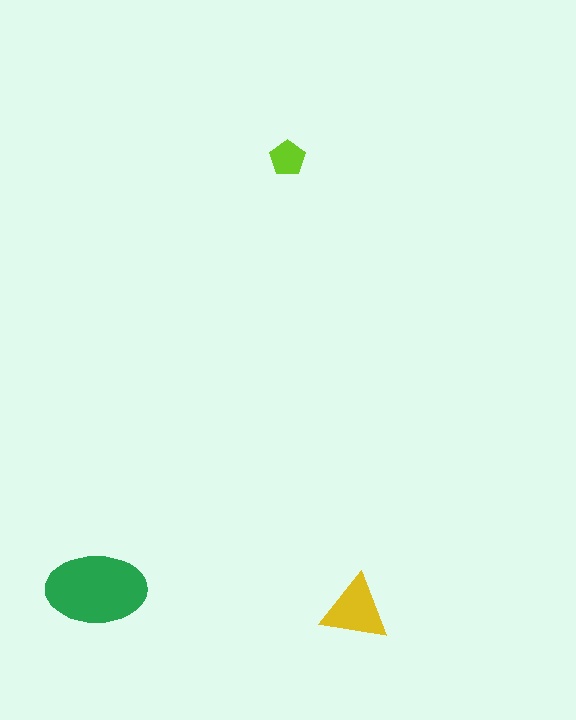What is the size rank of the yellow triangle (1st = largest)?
2nd.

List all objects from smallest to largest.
The lime pentagon, the yellow triangle, the green ellipse.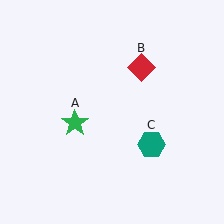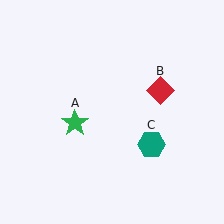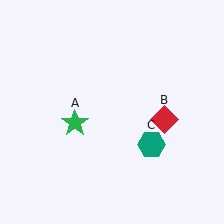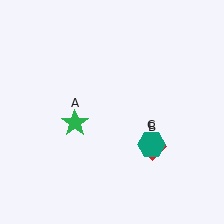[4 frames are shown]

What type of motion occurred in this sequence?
The red diamond (object B) rotated clockwise around the center of the scene.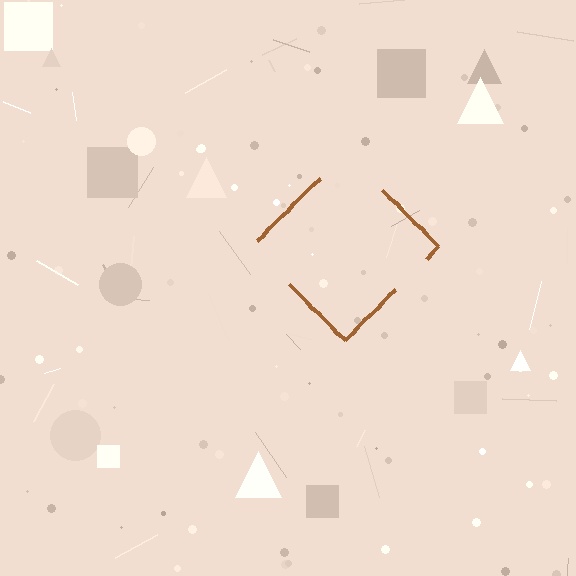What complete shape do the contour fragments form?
The contour fragments form a diamond.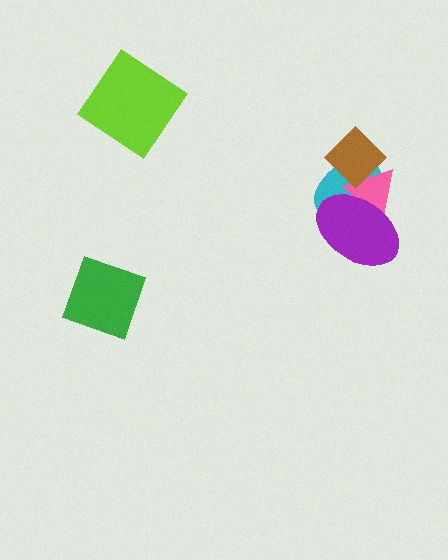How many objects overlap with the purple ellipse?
2 objects overlap with the purple ellipse.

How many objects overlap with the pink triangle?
3 objects overlap with the pink triangle.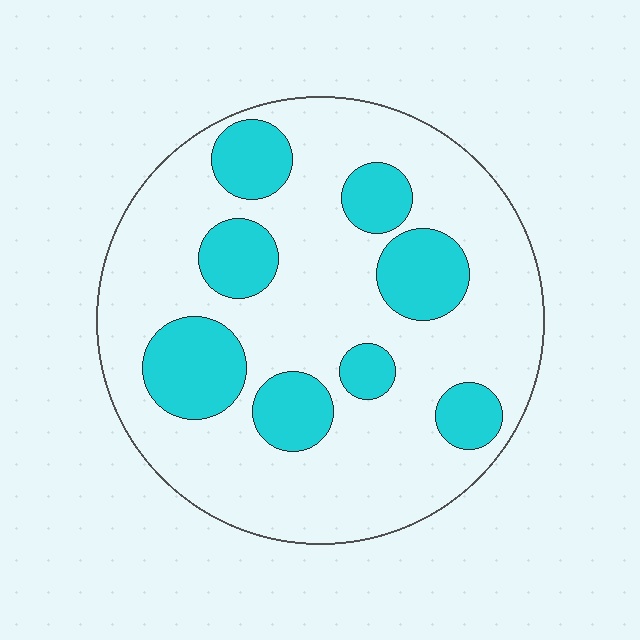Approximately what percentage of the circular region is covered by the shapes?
Approximately 25%.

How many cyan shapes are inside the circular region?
8.